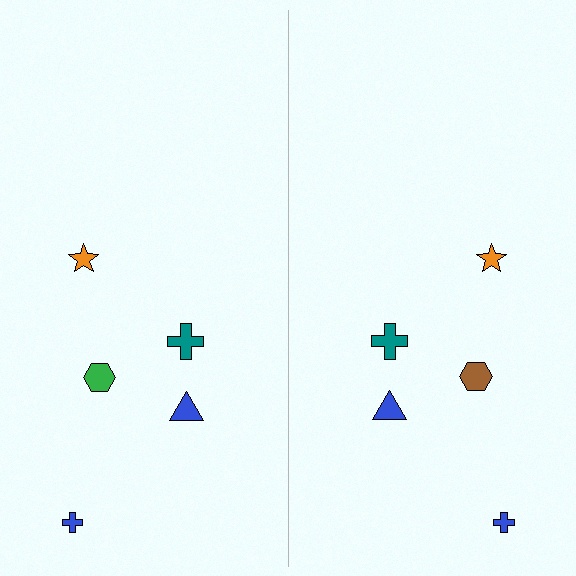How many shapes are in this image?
There are 10 shapes in this image.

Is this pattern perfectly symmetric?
No, the pattern is not perfectly symmetric. The brown hexagon on the right side breaks the symmetry — its mirror counterpart is green.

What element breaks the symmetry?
The brown hexagon on the right side breaks the symmetry — its mirror counterpart is green.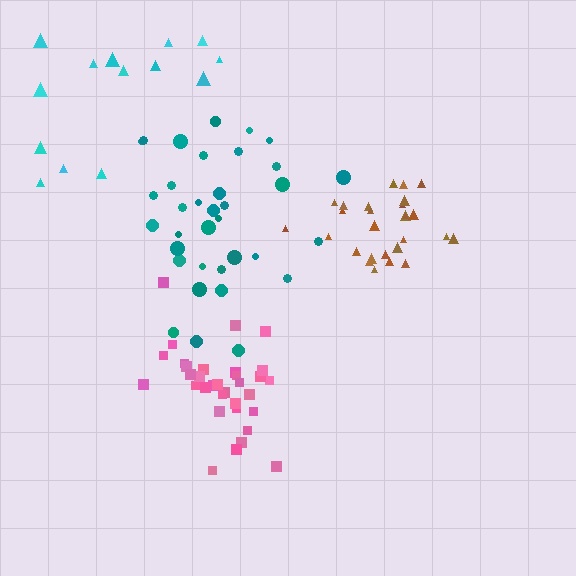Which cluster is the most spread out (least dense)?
Cyan.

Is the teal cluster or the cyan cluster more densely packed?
Teal.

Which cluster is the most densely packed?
Brown.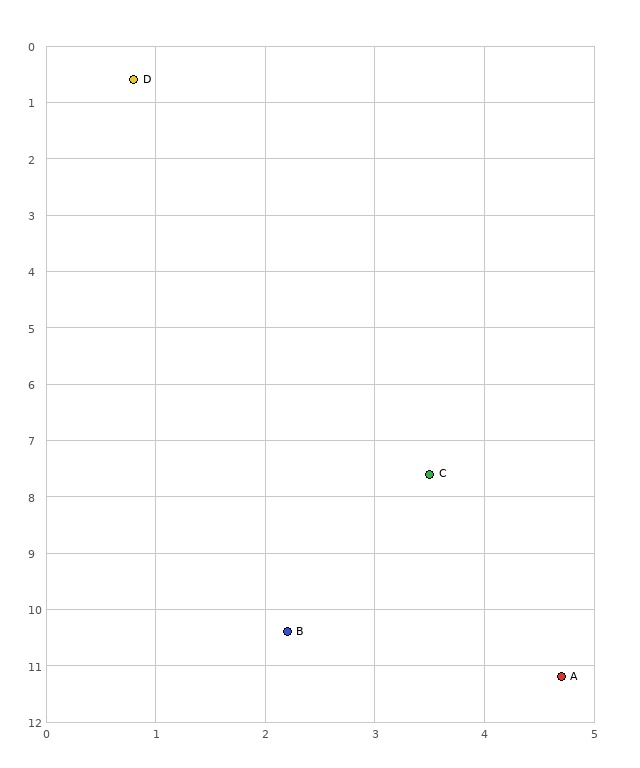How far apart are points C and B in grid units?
Points C and B are about 3.1 grid units apart.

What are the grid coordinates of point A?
Point A is at approximately (4.7, 11.2).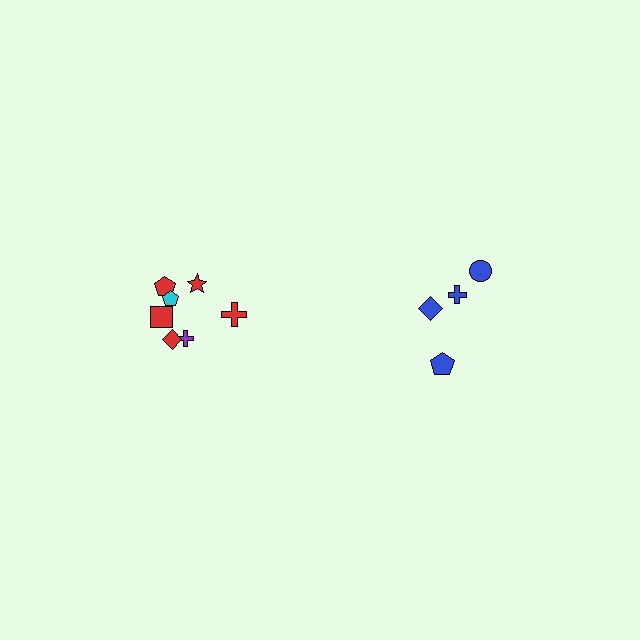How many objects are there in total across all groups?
There are 11 objects.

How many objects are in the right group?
There are 4 objects.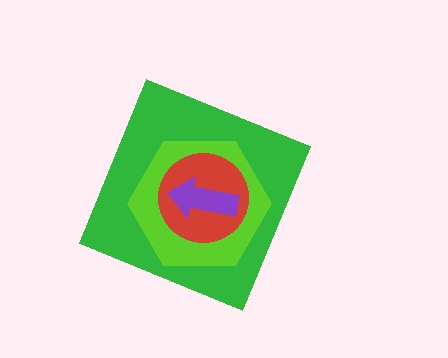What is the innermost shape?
The purple arrow.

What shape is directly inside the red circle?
The purple arrow.